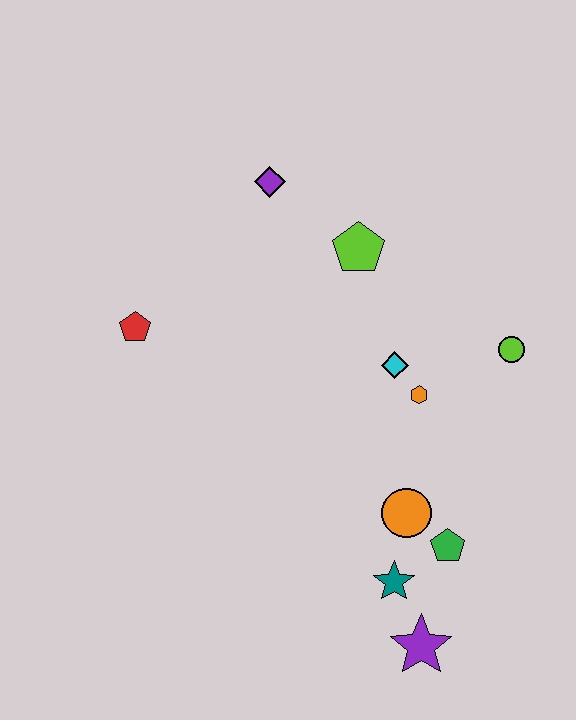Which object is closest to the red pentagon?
The purple diamond is closest to the red pentagon.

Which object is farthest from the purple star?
The purple diamond is farthest from the purple star.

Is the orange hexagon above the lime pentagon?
No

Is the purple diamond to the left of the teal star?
Yes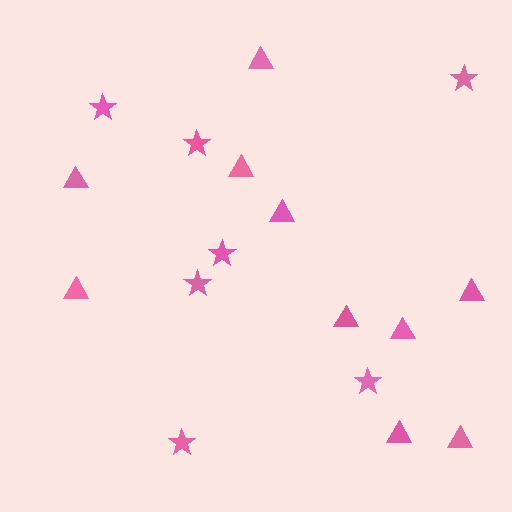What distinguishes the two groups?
There are 2 groups: one group of triangles (10) and one group of stars (7).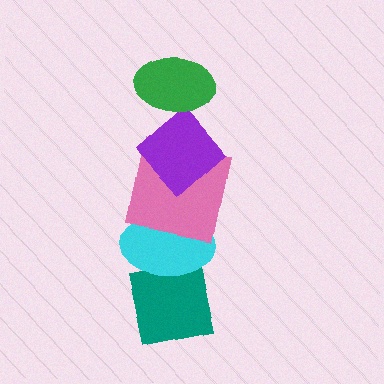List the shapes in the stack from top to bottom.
From top to bottom: the green ellipse, the purple diamond, the pink square, the cyan ellipse, the teal square.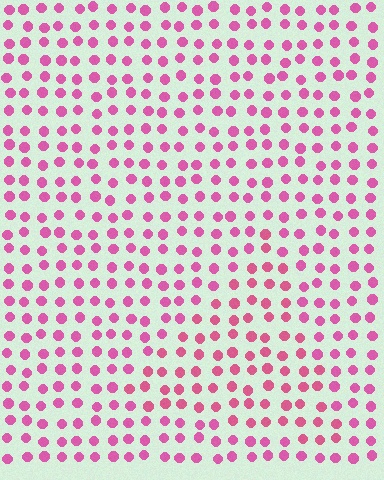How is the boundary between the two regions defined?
The boundary is defined purely by a slight shift in hue (about 14 degrees). Spacing, size, and orientation are identical on both sides.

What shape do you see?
I see a triangle.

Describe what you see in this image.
The image is filled with small pink elements in a uniform arrangement. A triangle-shaped region is visible where the elements are tinted to a slightly different hue, forming a subtle color boundary.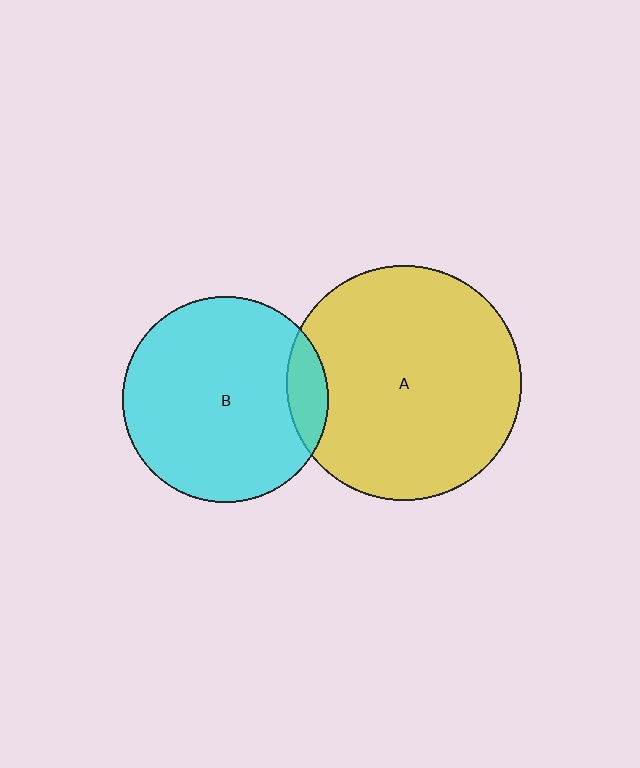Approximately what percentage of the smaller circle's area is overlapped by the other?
Approximately 10%.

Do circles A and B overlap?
Yes.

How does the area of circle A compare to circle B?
Approximately 1.3 times.